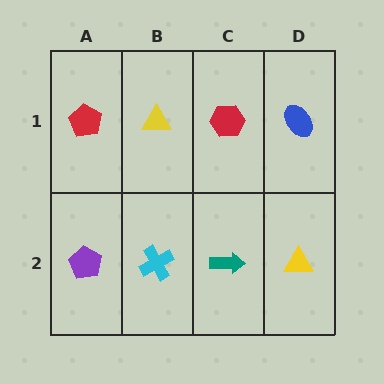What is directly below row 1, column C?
A teal arrow.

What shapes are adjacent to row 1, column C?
A teal arrow (row 2, column C), a yellow triangle (row 1, column B), a blue ellipse (row 1, column D).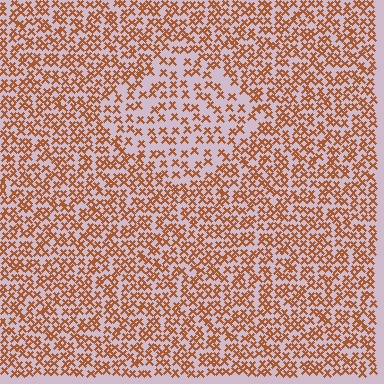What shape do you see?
I see a diamond.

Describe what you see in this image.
The image contains small brown elements arranged at two different densities. A diamond-shaped region is visible where the elements are less densely packed than the surrounding area.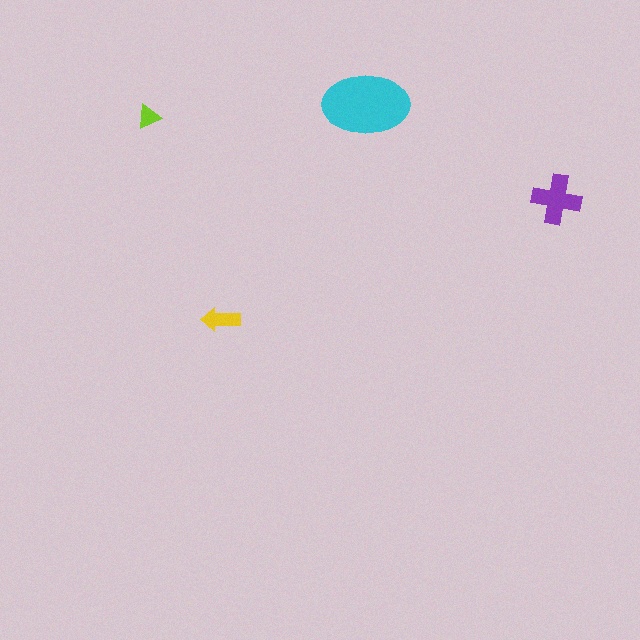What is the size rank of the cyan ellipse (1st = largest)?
1st.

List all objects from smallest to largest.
The lime triangle, the yellow arrow, the purple cross, the cyan ellipse.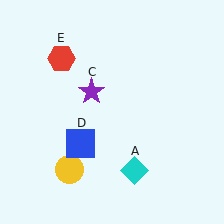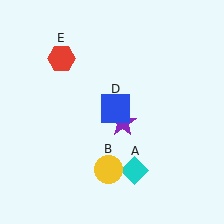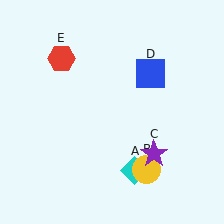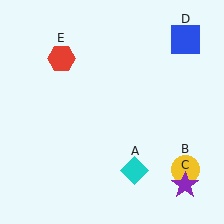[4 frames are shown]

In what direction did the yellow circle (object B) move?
The yellow circle (object B) moved right.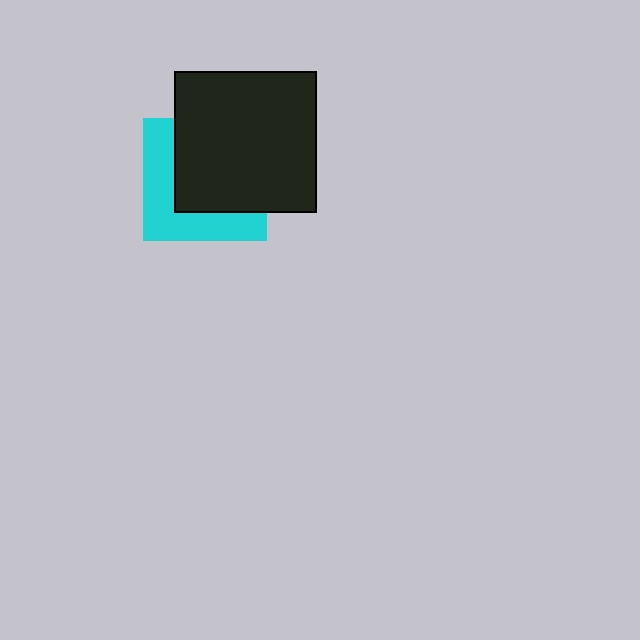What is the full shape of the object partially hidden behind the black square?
The partially hidden object is a cyan square.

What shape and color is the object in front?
The object in front is a black square.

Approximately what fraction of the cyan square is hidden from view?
Roughly 59% of the cyan square is hidden behind the black square.